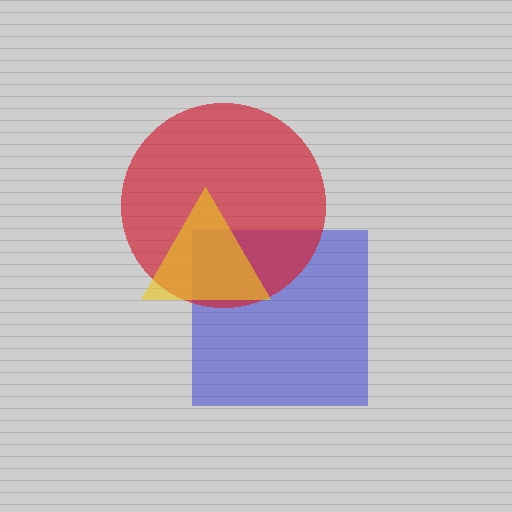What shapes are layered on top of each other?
The layered shapes are: a blue square, a red circle, a yellow triangle.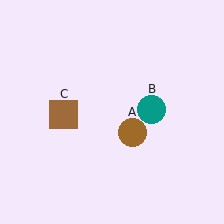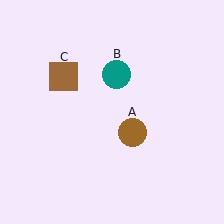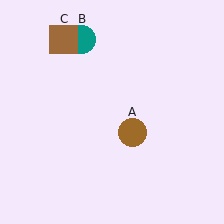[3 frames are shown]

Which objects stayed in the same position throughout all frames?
Brown circle (object A) remained stationary.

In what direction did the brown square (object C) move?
The brown square (object C) moved up.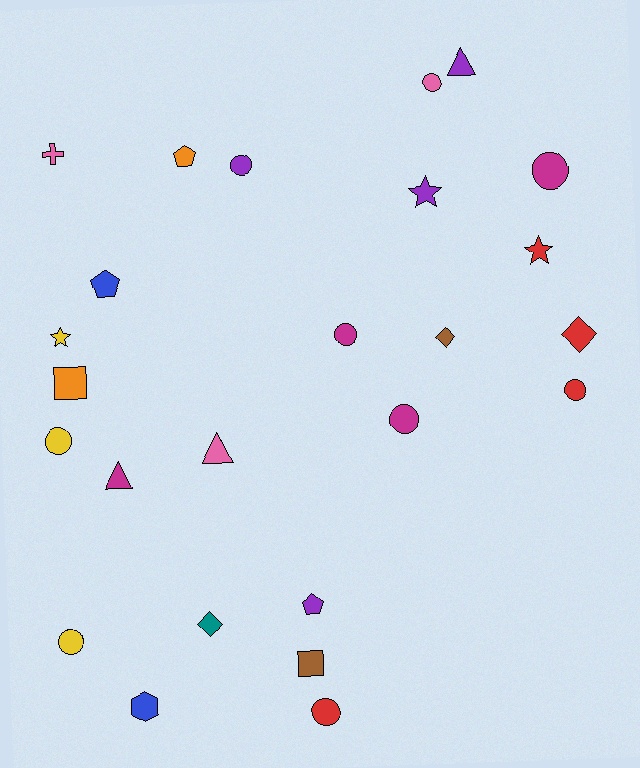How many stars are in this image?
There are 3 stars.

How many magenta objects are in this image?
There are 4 magenta objects.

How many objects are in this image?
There are 25 objects.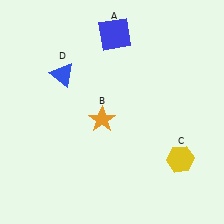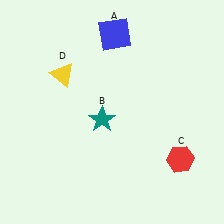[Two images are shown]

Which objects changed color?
B changed from orange to teal. C changed from yellow to red. D changed from blue to yellow.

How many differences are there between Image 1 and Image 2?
There are 3 differences between the two images.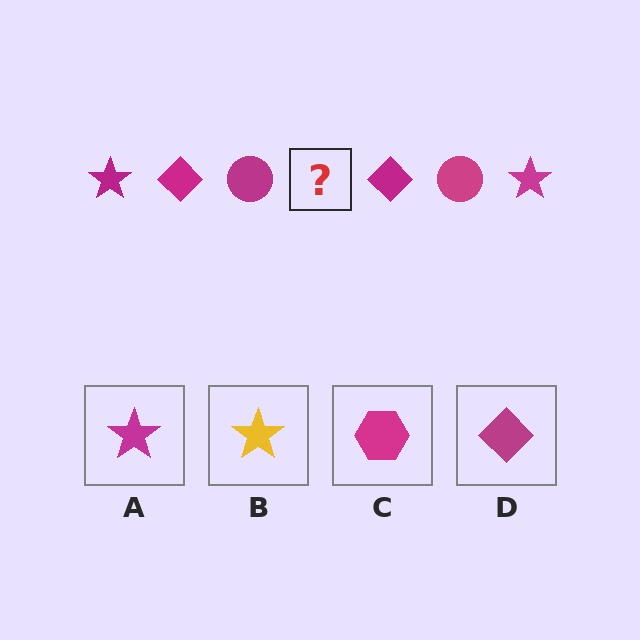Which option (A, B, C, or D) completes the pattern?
A.